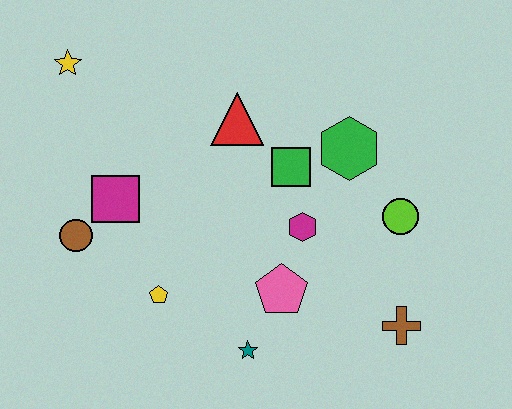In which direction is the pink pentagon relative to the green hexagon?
The pink pentagon is below the green hexagon.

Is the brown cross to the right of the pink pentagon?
Yes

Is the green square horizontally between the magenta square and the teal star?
No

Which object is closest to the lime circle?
The green hexagon is closest to the lime circle.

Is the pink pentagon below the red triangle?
Yes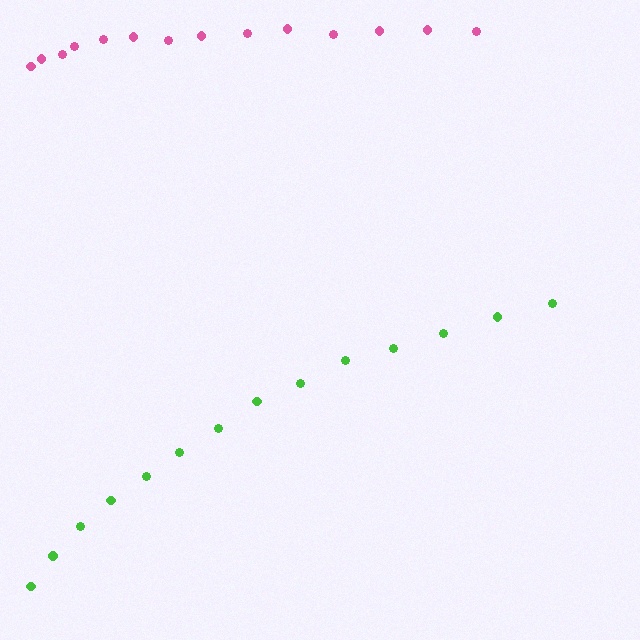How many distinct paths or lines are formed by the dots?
There are 2 distinct paths.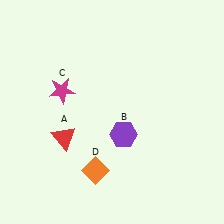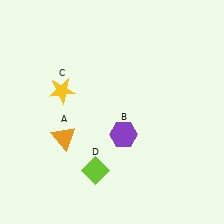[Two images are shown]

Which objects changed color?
A changed from red to orange. C changed from magenta to yellow. D changed from orange to lime.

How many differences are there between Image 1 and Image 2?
There are 3 differences between the two images.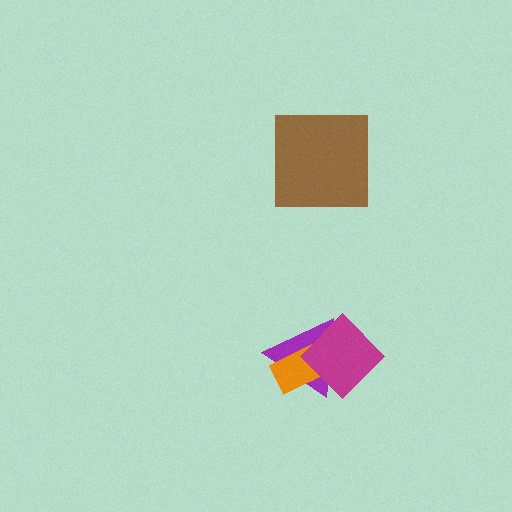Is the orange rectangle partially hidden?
Yes, it is partially covered by another shape.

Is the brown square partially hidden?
No, no other shape covers it.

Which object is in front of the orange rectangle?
The magenta diamond is in front of the orange rectangle.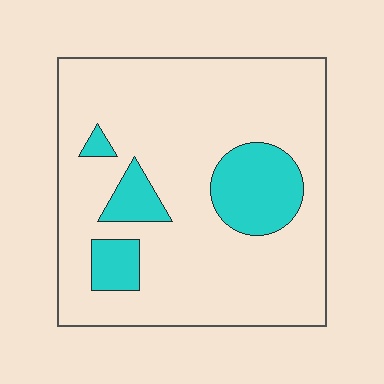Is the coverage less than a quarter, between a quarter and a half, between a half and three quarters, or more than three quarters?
Less than a quarter.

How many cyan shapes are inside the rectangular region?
4.